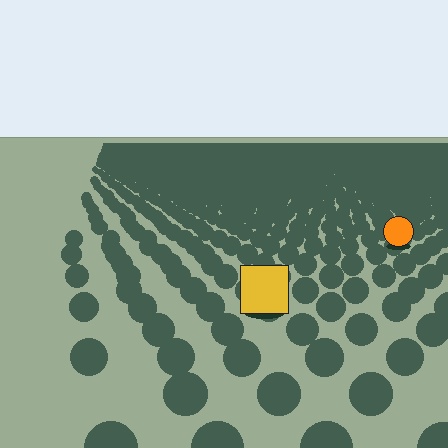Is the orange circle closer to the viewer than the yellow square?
No. The yellow square is closer — you can tell from the texture gradient: the ground texture is coarser near it.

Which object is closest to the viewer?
The yellow square is closest. The texture marks near it are larger and more spread out.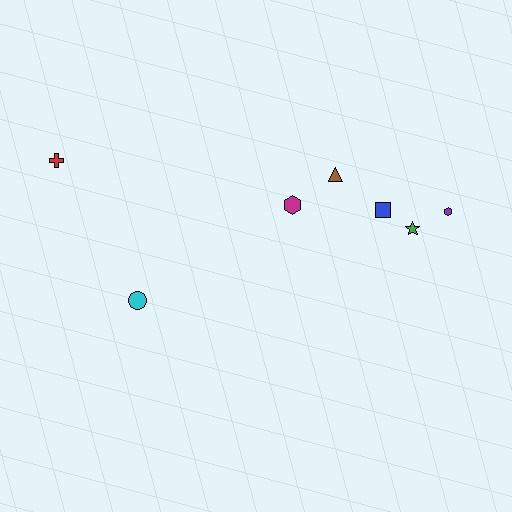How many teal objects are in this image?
There are no teal objects.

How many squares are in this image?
There is 1 square.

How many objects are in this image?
There are 7 objects.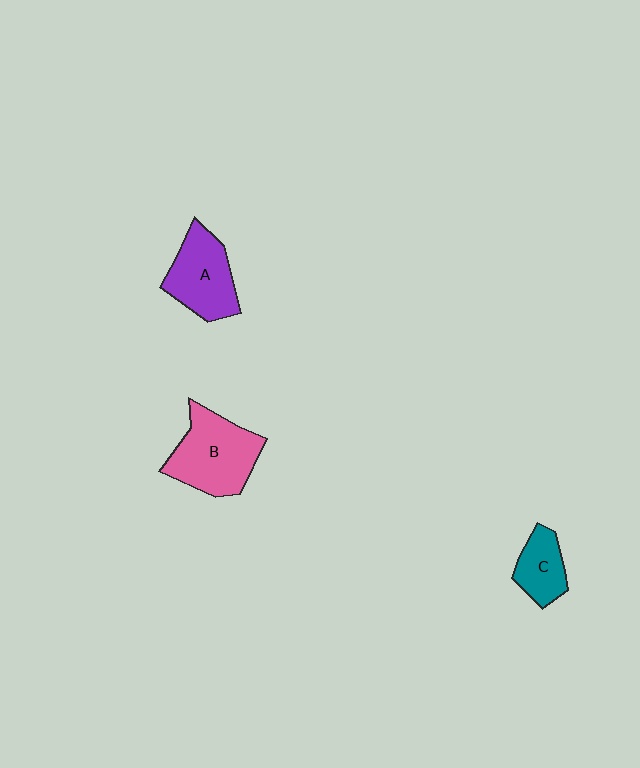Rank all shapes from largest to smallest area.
From largest to smallest: B (pink), A (purple), C (teal).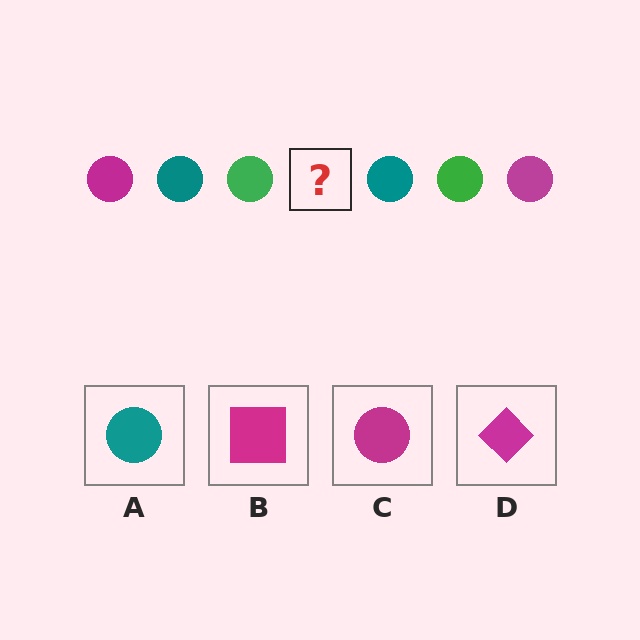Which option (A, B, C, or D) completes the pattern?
C.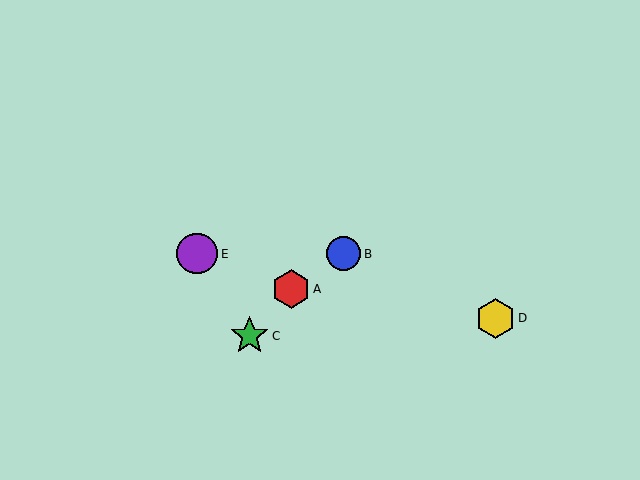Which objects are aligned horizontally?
Objects B, E are aligned horizontally.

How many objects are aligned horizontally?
2 objects (B, E) are aligned horizontally.